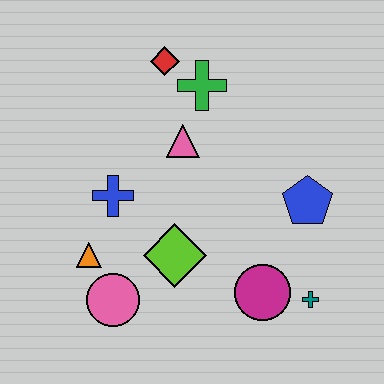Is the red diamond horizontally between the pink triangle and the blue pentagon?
No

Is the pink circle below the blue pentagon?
Yes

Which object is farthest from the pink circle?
The red diamond is farthest from the pink circle.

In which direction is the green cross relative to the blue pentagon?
The green cross is above the blue pentagon.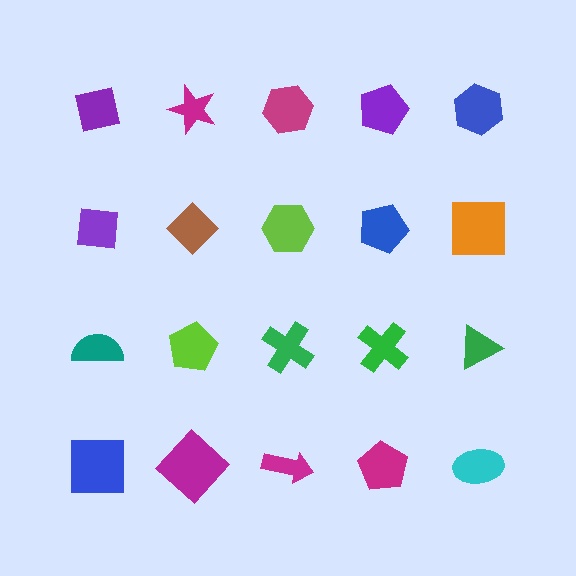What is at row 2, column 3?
A lime hexagon.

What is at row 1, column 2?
A magenta star.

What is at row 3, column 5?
A green triangle.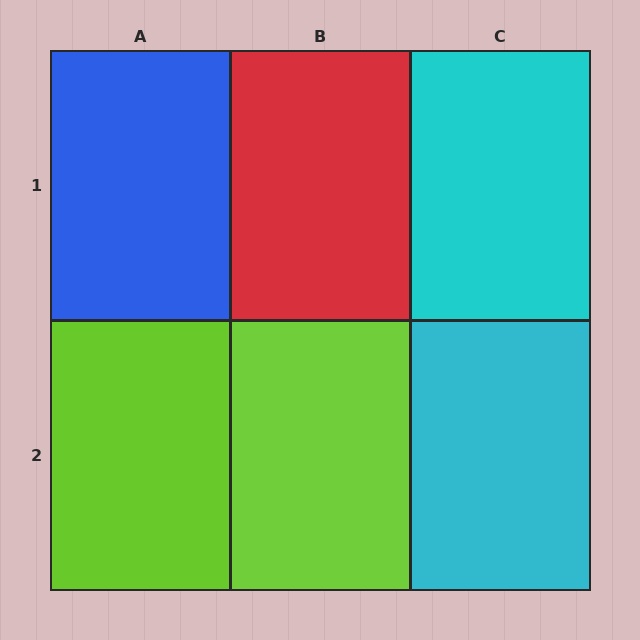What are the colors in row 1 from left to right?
Blue, red, cyan.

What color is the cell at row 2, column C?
Cyan.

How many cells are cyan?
2 cells are cyan.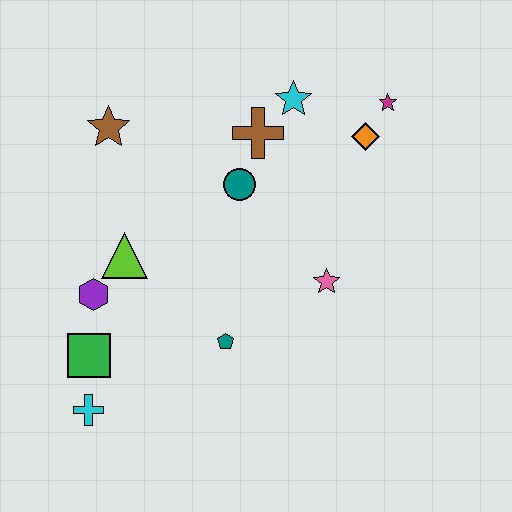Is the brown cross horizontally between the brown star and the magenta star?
Yes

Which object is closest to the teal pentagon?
The pink star is closest to the teal pentagon.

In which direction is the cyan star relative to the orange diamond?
The cyan star is to the left of the orange diamond.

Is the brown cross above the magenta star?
No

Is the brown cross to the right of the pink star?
No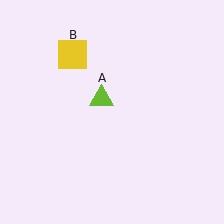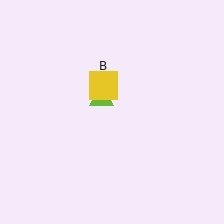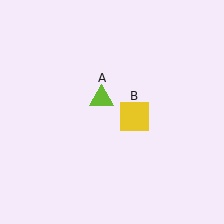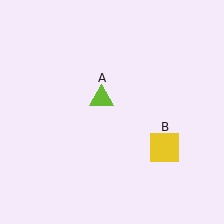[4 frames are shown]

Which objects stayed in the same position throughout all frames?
Lime triangle (object A) remained stationary.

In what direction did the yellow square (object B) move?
The yellow square (object B) moved down and to the right.